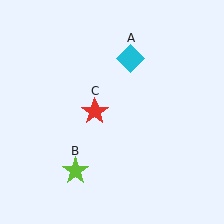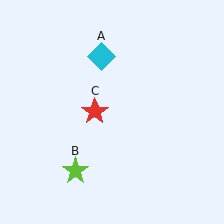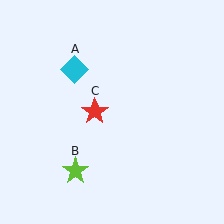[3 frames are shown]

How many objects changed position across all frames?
1 object changed position: cyan diamond (object A).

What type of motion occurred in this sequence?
The cyan diamond (object A) rotated counterclockwise around the center of the scene.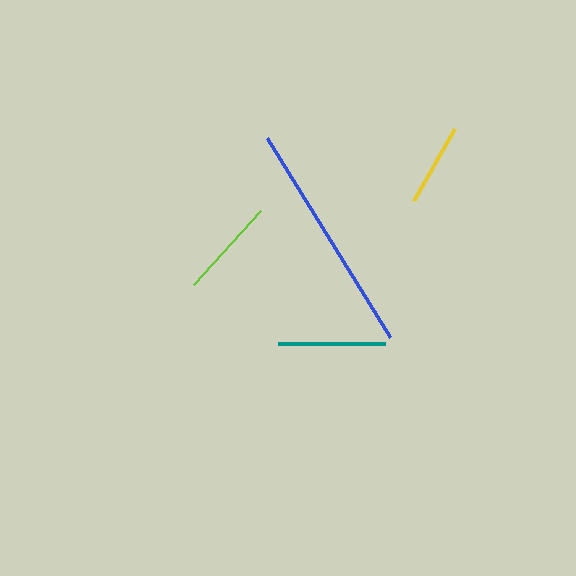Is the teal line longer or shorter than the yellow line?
The teal line is longer than the yellow line.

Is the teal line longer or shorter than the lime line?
The teal line is longer than the lime line.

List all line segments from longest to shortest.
From longest to shortest: blue, teal, lime, yellow.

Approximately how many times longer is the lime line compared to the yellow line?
The lime line is approximately 1.2 times the length of the yellow line.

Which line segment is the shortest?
The yellow line is the shortest at approximately 82 pixels.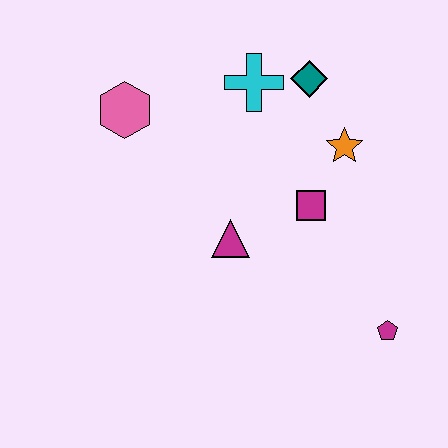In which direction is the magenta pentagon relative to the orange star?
The magenta pentagon is below the orange star.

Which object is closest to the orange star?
The magenta square is closest to the orange star.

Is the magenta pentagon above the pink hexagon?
No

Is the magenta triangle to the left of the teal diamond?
Yes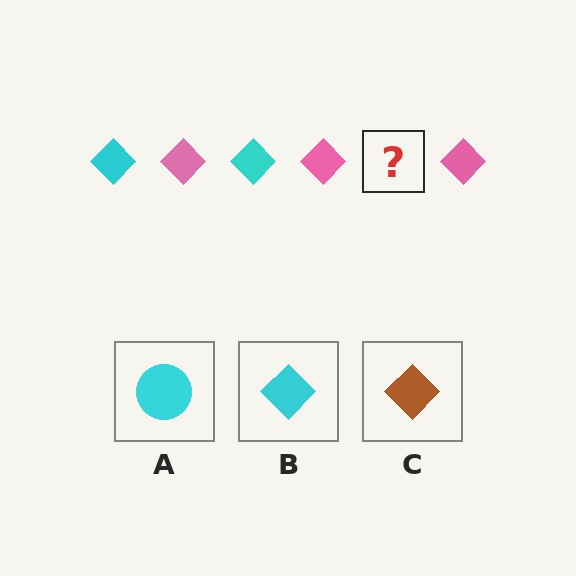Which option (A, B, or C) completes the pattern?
B.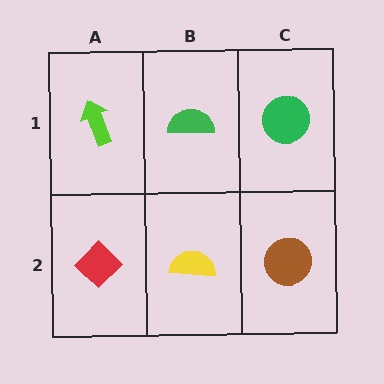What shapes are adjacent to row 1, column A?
A red diamond (row 2, column A), a green semicircle (row 1, column B).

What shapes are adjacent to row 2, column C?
A green circle (row 1, column C), a yellow semicircle (row 2, column B).